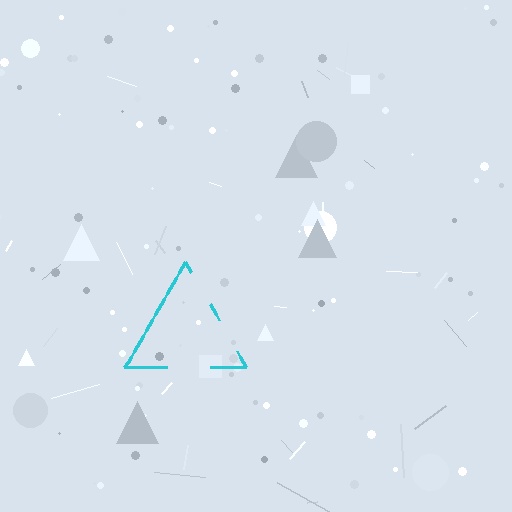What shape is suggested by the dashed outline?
The dashed outline suggests a triangle.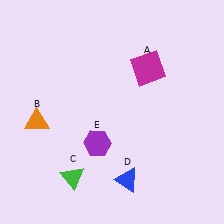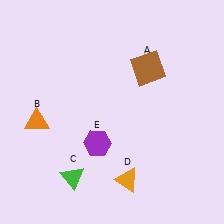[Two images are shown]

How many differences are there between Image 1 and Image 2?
There are 2 differences between the two images.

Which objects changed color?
A changed from magenta to brown. D changed from blue to orange.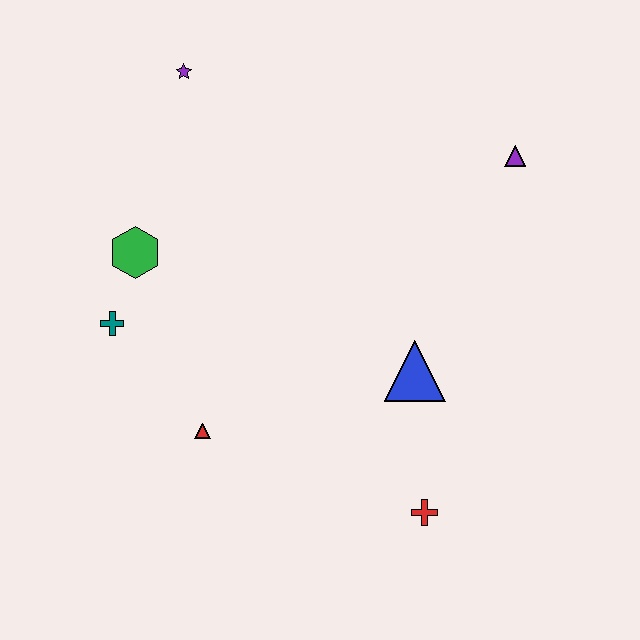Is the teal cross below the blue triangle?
No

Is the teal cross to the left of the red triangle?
Yes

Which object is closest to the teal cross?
The green hexagon is closest to the teal cross.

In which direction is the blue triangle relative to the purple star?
The blue triangle is below the purple star.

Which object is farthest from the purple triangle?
The teal cross is farthest from the purple triangle.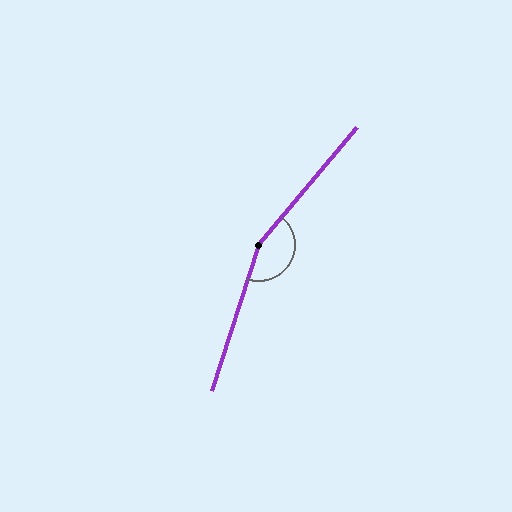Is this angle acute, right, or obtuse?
It is obtuse.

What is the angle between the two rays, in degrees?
Approximately 158 degrees.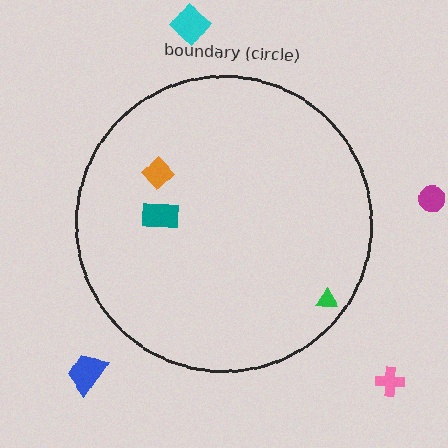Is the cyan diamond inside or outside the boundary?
Outside.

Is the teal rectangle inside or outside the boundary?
Inside.